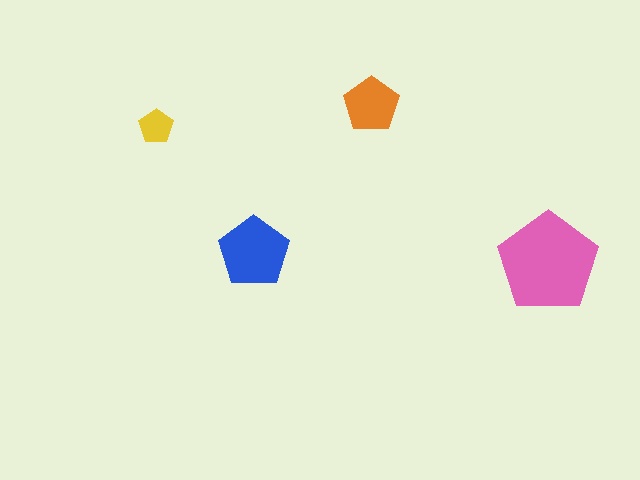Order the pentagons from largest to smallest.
the pink one, the blue one, the orange one, the yellow one.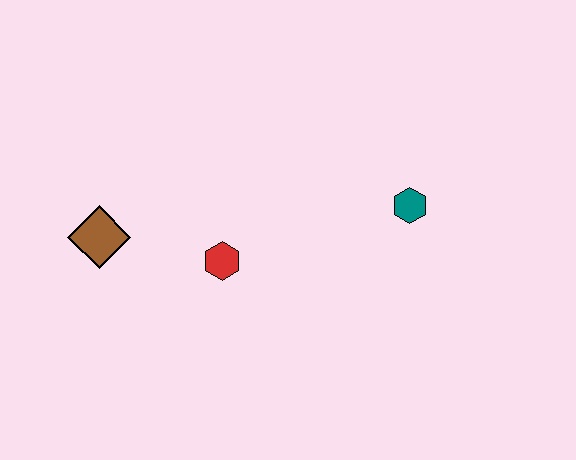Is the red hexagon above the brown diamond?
No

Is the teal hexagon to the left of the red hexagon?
No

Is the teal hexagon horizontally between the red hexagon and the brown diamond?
No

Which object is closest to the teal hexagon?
The red hexagon is closest to the teal hexagon.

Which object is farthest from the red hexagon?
The teal hexagon is farthest from the red hexagon.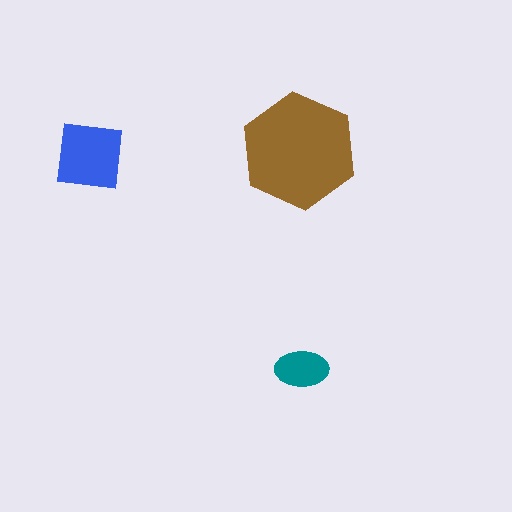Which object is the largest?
The brown hexagon.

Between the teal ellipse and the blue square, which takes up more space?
The blue square.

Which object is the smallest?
The teal ellipse.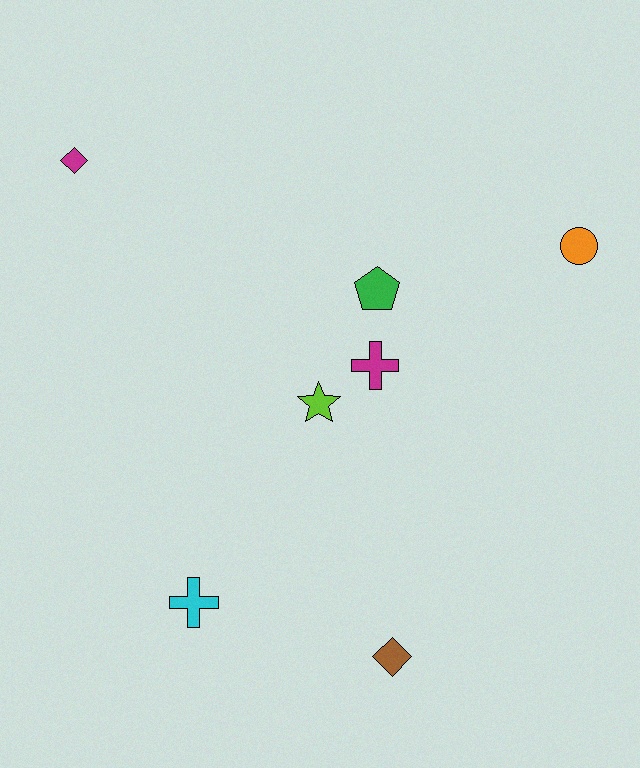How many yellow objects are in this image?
There are no yellow objects.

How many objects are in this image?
There are 7 objects.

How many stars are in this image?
There is 1 star.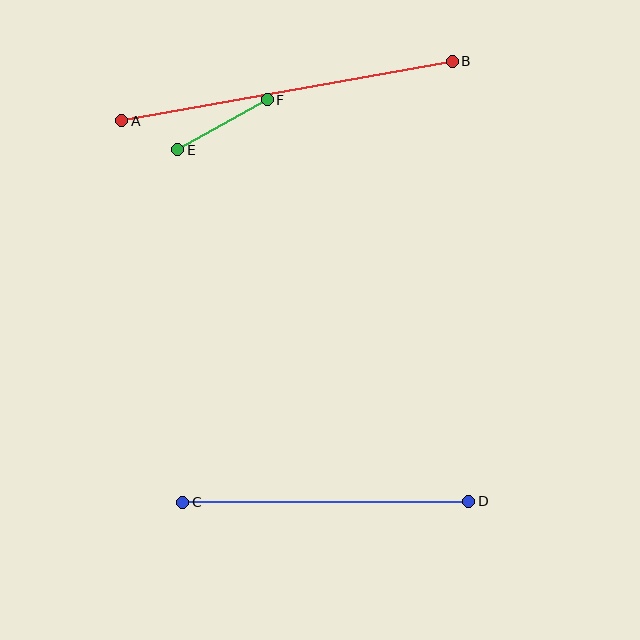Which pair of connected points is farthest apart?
Points A and B are farthest apart.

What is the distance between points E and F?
The distance is approximately 102 pixels.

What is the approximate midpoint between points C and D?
The midpoint is at approximately (326, 502) pixels.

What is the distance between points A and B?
The distance is approximately 336 pixels.